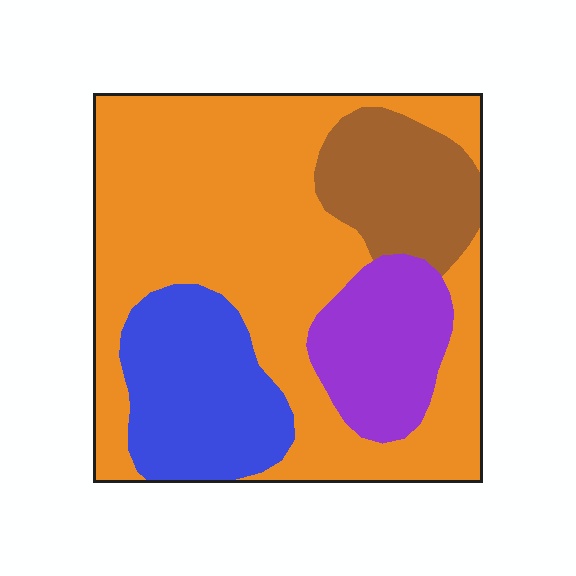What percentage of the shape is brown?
Brown covers roughly 15% of the shape.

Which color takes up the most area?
Orange, at roughly 55%.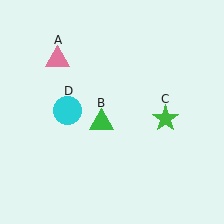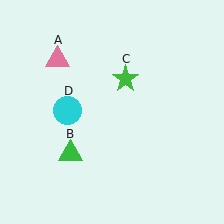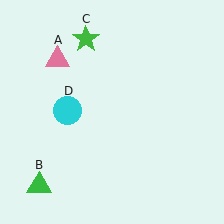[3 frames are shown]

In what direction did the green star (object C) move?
The green star (object C) moved up and to the left.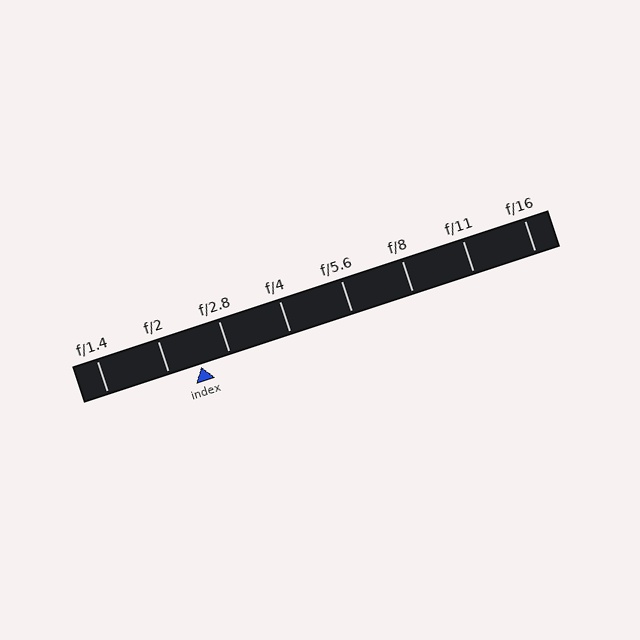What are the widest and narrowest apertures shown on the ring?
The widest aperture shown is f/1.4 and the narrowest is f/16.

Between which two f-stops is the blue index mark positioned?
The index mark is between f/2 and f/2.8.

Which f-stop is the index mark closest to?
The index mark is closest to f/2.8.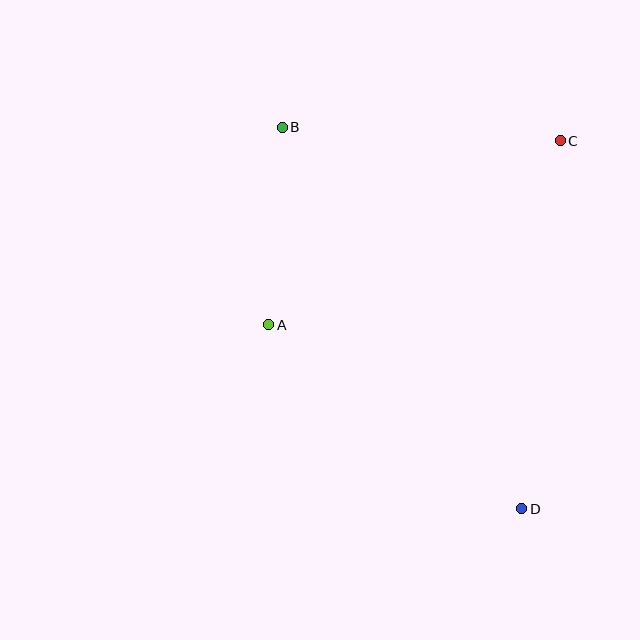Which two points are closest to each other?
Points A and B are closest to each other.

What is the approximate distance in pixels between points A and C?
The distance between A and C is approximately 345 pixels.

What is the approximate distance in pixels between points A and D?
The distance between A and D is approximately 313 pixels.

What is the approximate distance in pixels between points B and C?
The distance between B and C is approximately 278 pixels.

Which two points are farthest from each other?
Points B and D are farthest from each other.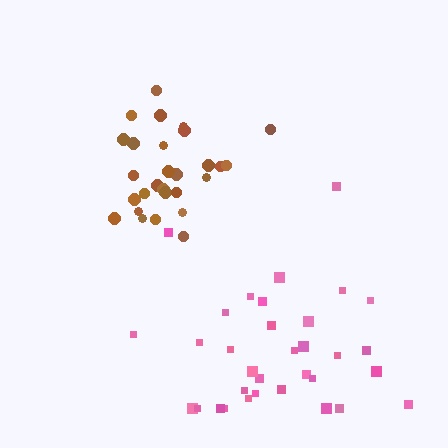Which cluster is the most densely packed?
Brown.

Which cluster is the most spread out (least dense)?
Pink.